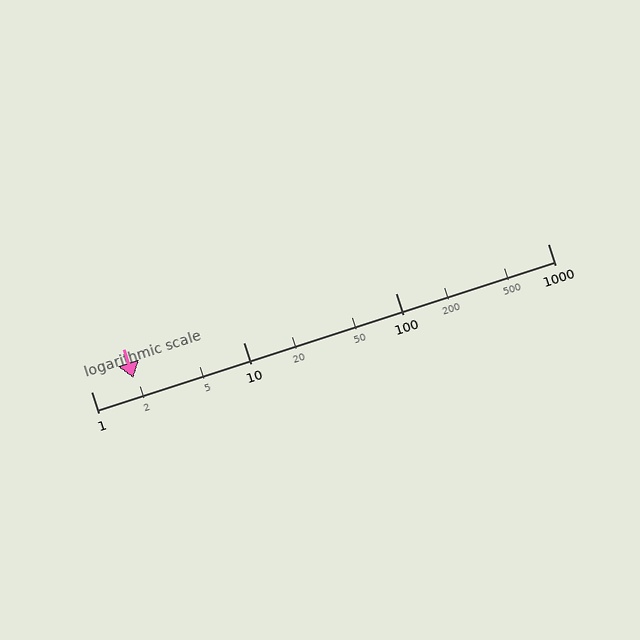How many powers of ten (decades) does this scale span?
The scale spans 3 decades, from 1 to 1000.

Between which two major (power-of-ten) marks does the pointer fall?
The pointer is between 1 and 10.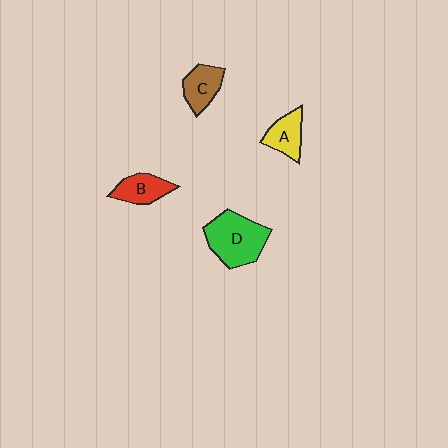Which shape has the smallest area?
Shape A (yellow).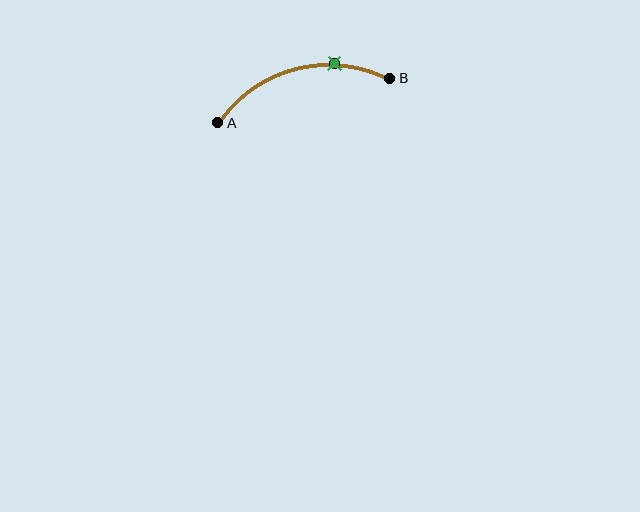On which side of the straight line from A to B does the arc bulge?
The arc bulges above the straight line connecting A and B.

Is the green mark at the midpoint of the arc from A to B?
No. The green mark lies on the arc but is closer to endpoint B. The arc midpoint would be at the point on the curve equidistant along the arc from both A and B.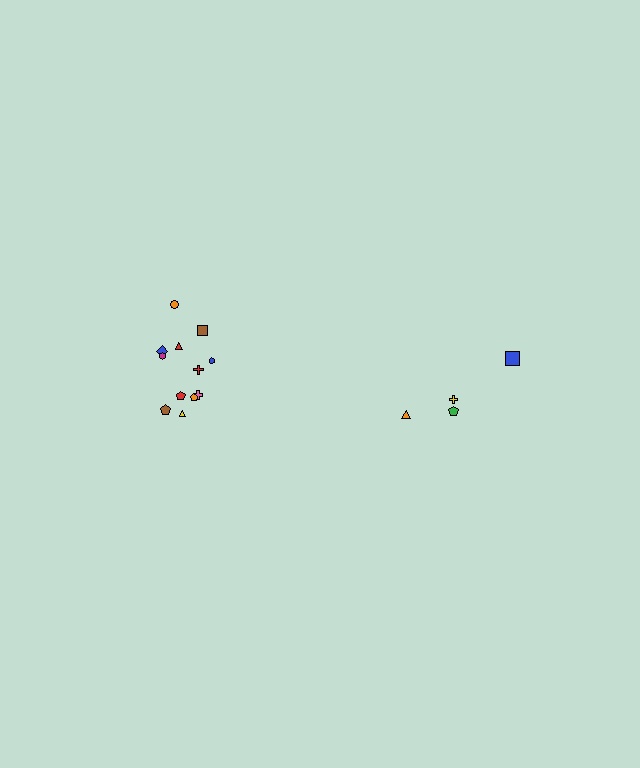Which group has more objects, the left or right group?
The left group.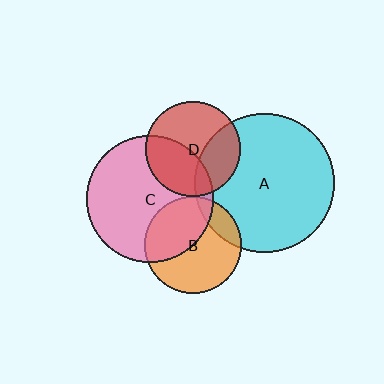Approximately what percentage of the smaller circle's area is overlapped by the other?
Approximately 5%.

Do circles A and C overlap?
Yes.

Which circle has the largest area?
Circle A (cyan).